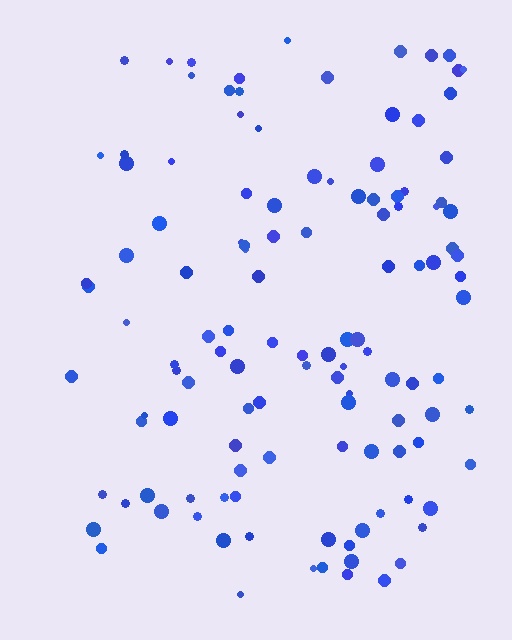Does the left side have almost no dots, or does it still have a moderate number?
Still a moderate number, just noticeably fewer than the right.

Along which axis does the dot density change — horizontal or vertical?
Horizontal.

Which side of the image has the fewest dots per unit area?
The left.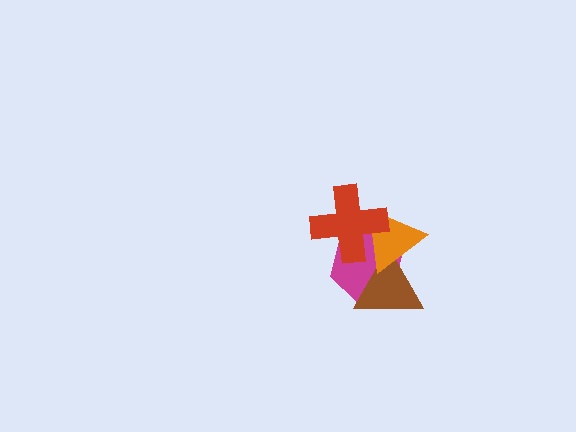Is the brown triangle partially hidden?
Yes, it is partially covered by another shape.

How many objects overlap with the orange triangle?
3 objects overlap with the orange triangle.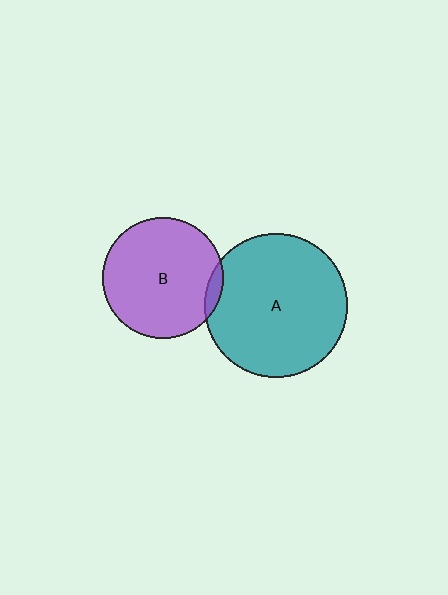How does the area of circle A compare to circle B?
Approximately 1.4 times.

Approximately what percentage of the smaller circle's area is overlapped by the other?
Approximately 5%.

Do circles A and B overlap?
Yes.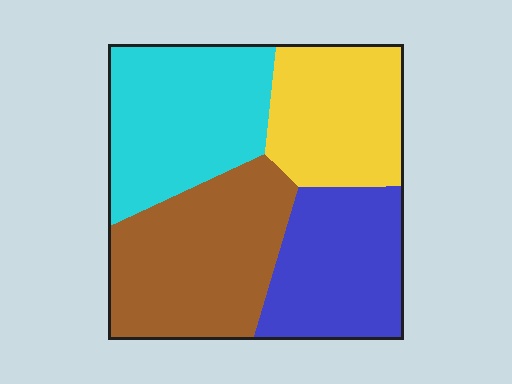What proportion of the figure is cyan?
Cyan covers roughly 25% of the figure.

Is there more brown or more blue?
Brown.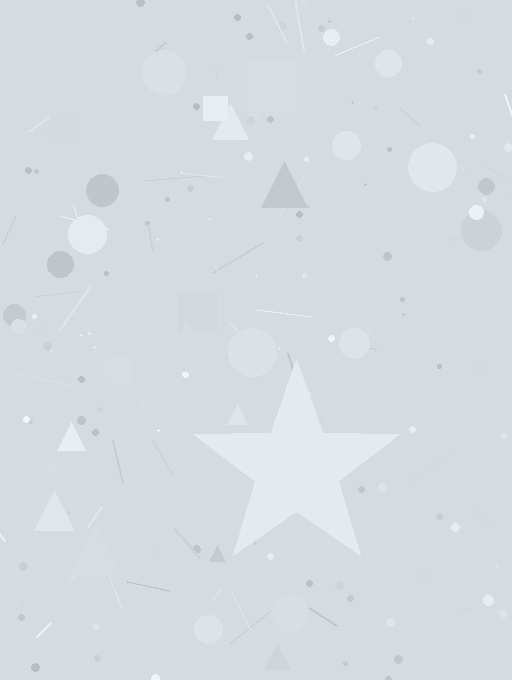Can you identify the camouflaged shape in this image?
The camouflaged shape is a star.